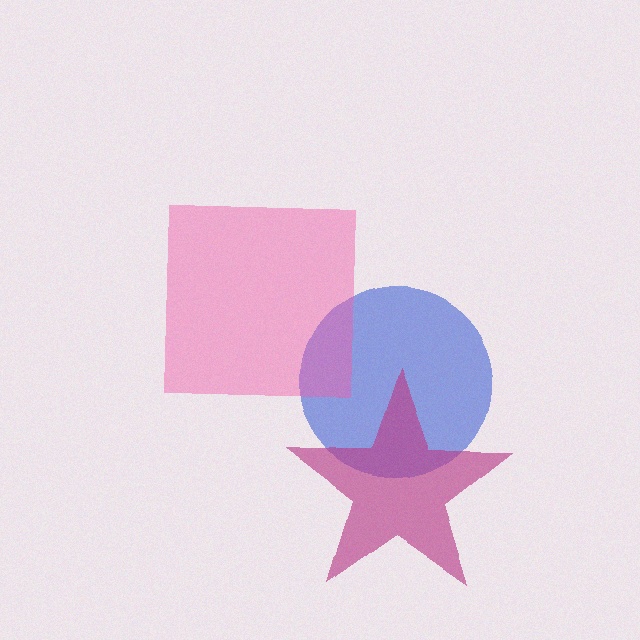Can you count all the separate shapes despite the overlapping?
Yes, there are 3 separate shapes.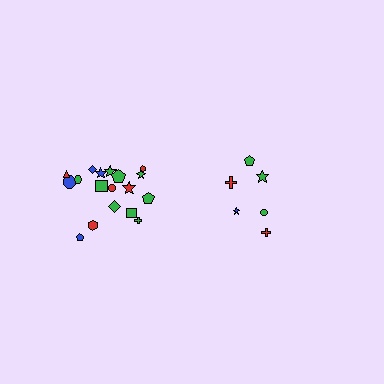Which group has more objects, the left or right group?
The left group.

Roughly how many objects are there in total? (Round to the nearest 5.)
Roughly 25 objects in total.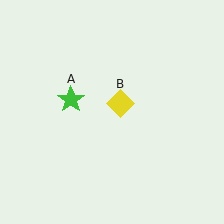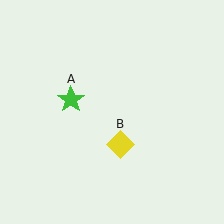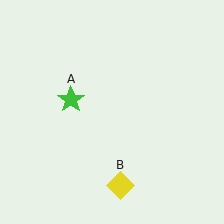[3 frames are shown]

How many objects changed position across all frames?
1 object changed position: yellow diamond (object B).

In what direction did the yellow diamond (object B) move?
The yellow diamond (object B) moved down.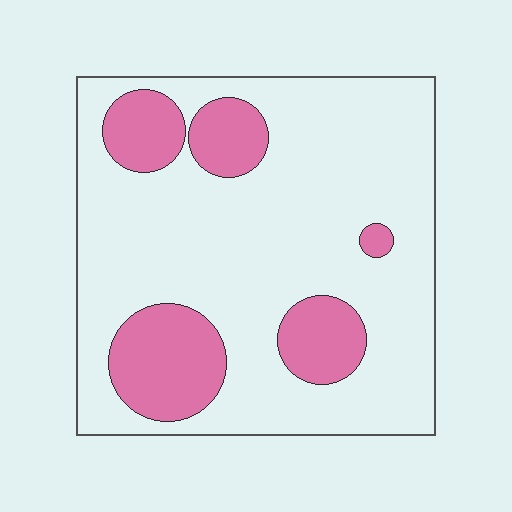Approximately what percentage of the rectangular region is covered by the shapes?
Approximately 20%.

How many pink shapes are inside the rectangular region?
5.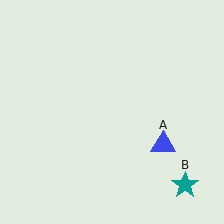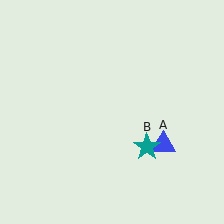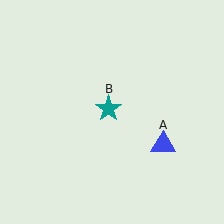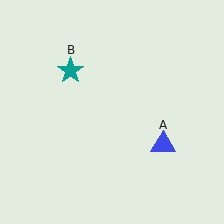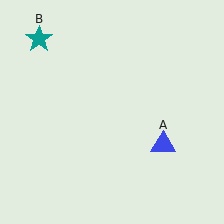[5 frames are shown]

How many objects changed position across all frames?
1 object changed position: teal star (object B).